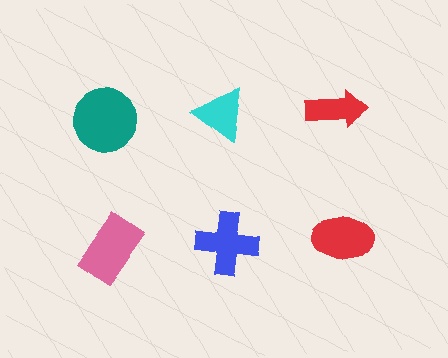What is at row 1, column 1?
A teal circle.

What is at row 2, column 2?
A blue cross.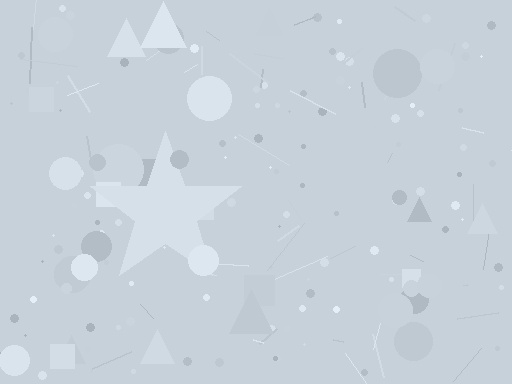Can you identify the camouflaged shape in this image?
The camouflaged shape is a star.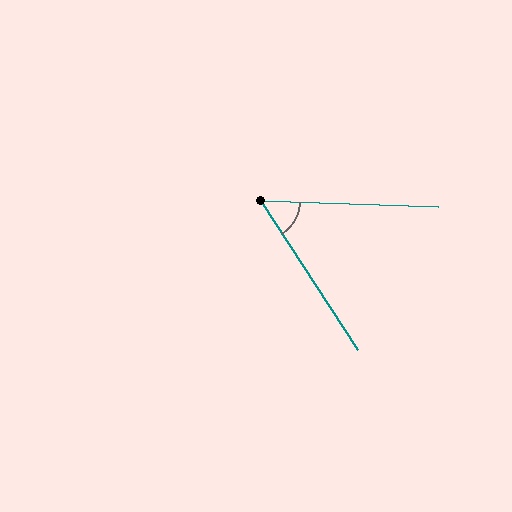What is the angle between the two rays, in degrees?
Approximately 55 degrees.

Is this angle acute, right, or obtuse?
It is acute.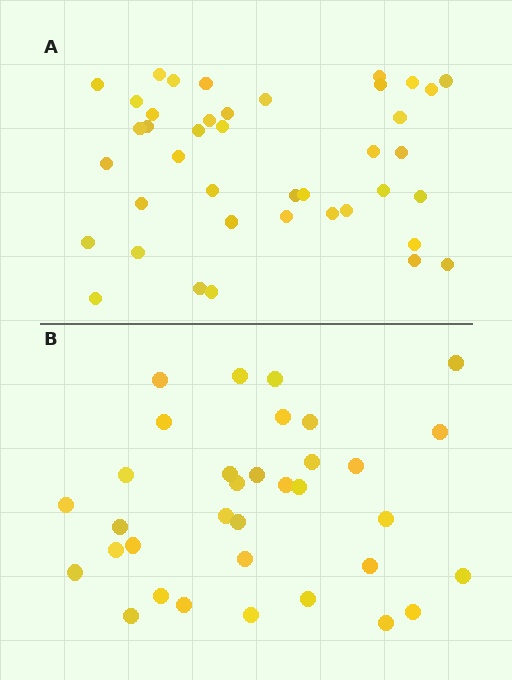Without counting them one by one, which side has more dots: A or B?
Region A (the top region) has more dots.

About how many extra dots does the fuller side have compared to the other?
Region A has roughly 8 or so more dots than region B.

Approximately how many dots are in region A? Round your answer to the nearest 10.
About 40 dots. (The exact count is 41, which rounds to 40.)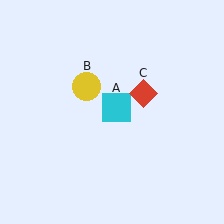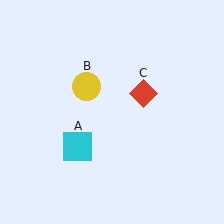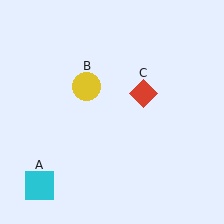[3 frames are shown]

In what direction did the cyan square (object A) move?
The cyan square (object A) moved down and to the left.